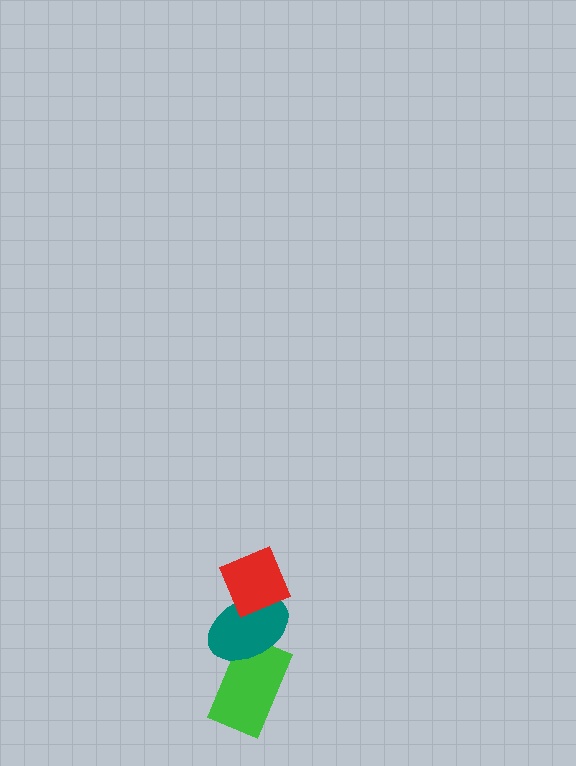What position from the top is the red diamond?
The red diamond is 1st from the top.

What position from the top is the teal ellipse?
The teal ellipse is 2nd from the top.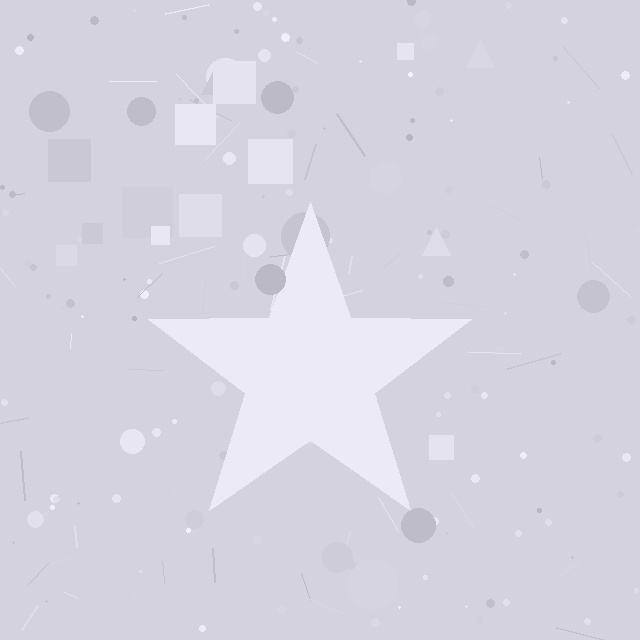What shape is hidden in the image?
A star is hidden in the image.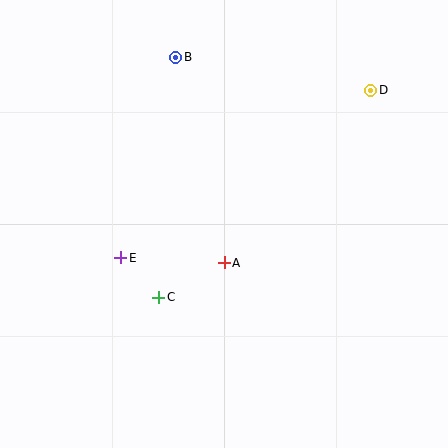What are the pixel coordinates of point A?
Point A is at (224, 263).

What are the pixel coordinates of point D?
Point D is at (371, 90).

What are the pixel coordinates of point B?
Point B is at (176, 57).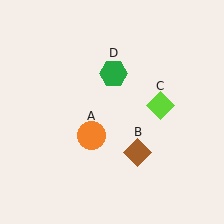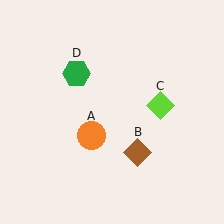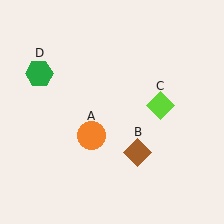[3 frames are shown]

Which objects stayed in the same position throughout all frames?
Orange circle (object A) and brown diamond (object B) and lime diamond (object C) remained stationary.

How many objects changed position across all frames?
1 object changed position: green hexagon (object D).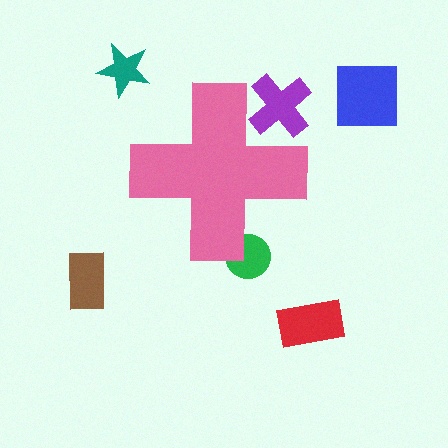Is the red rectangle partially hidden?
No, the red rectangle is fully visible.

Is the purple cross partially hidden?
Yes, the purple cross is partially hidden behind the pink cross.